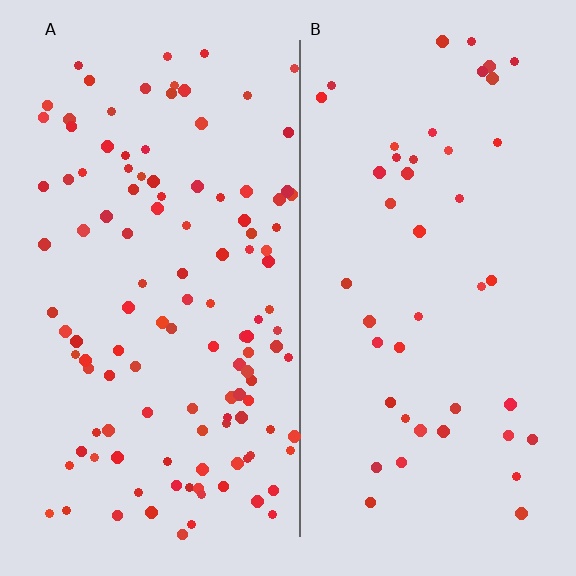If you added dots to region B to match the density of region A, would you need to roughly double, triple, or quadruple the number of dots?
Approximately triple.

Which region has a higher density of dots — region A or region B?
A (the left).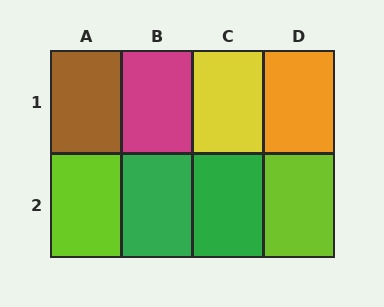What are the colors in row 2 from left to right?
Lime, green, green, lime.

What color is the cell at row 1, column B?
Magenta.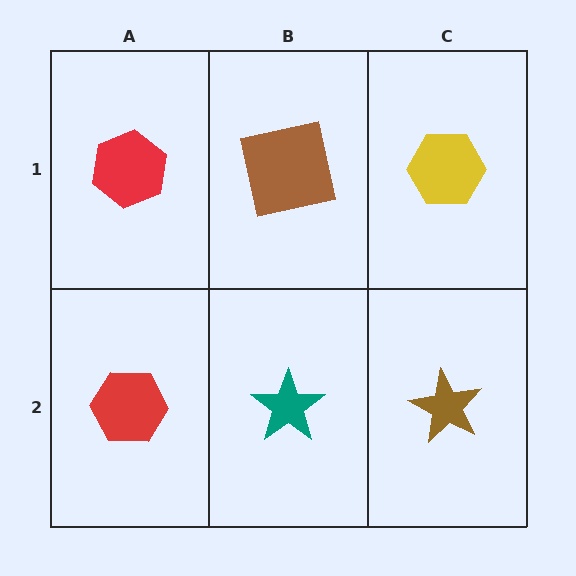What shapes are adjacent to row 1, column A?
A red hexagon (row 2, column A), a brown square (row 1, column B).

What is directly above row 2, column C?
A yellow hexagon.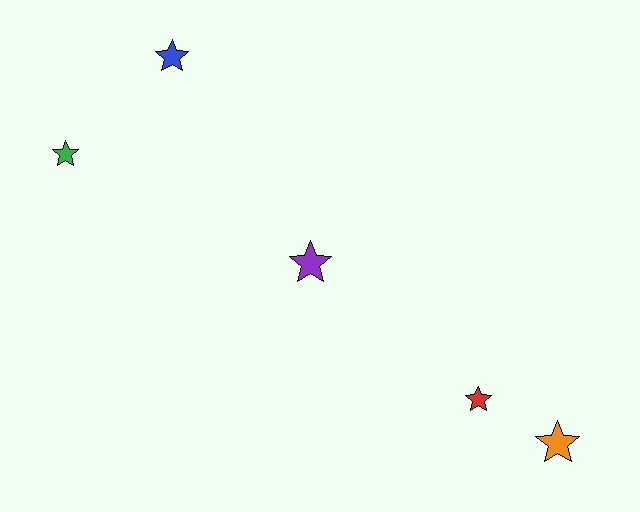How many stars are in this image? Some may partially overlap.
There are 5 stars.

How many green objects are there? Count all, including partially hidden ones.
There is 1 green object.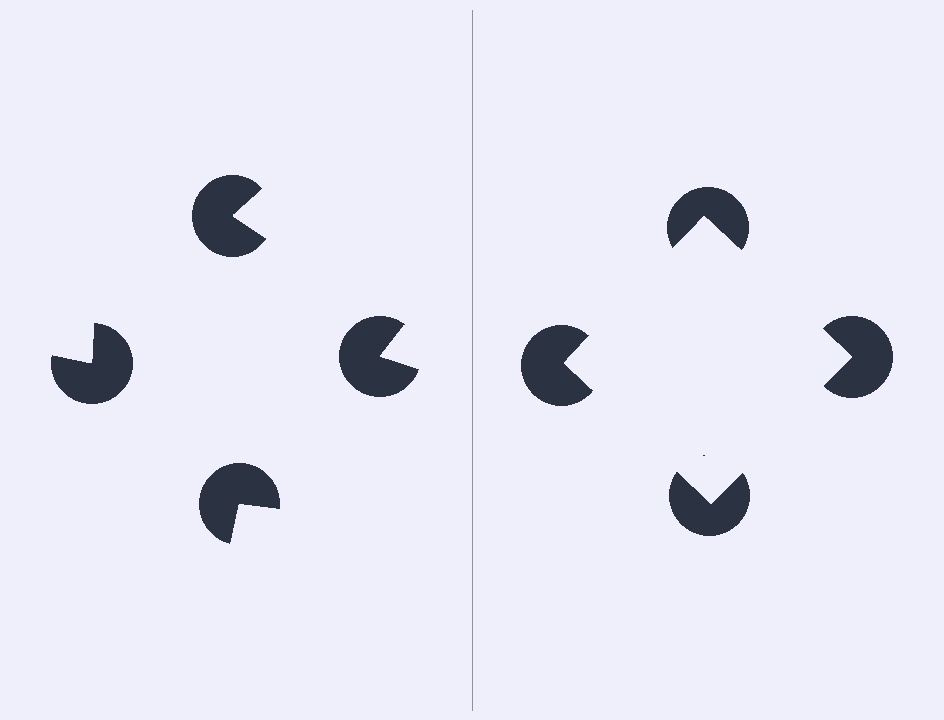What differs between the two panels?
The pac-man discs are positioned identically on both sides; only the wedge orientations differ. On the right they align to a square; on the left they are misaligned.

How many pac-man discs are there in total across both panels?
8 — 4 on each side.